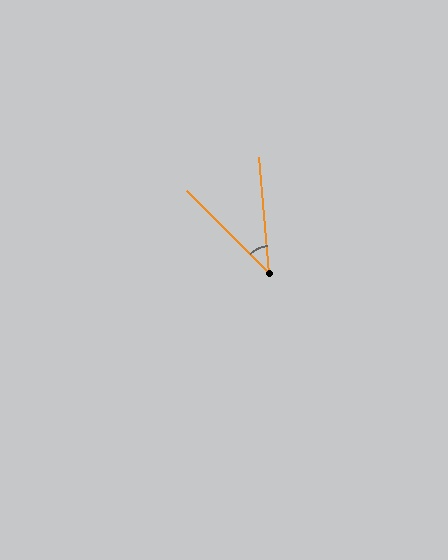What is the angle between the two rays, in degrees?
Approximately 40 degrees.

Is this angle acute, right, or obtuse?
It is acute.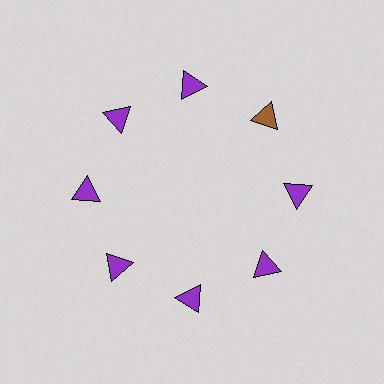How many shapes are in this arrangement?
There are 8 shapes arranged in a ring pattern.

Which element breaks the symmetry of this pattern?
The brown triangle at roughly the 2 o'clock position breaks the symmetry. All other shapes are purple triangles.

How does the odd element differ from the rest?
It has a different color: brown instead of purple.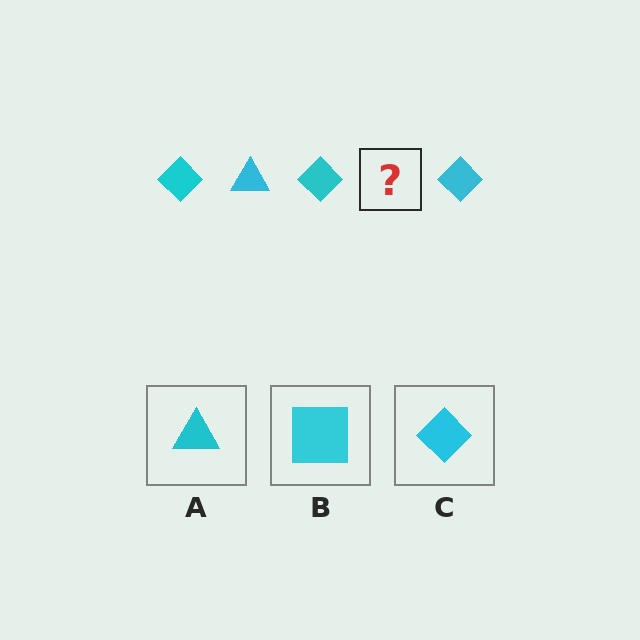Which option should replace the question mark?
Option A.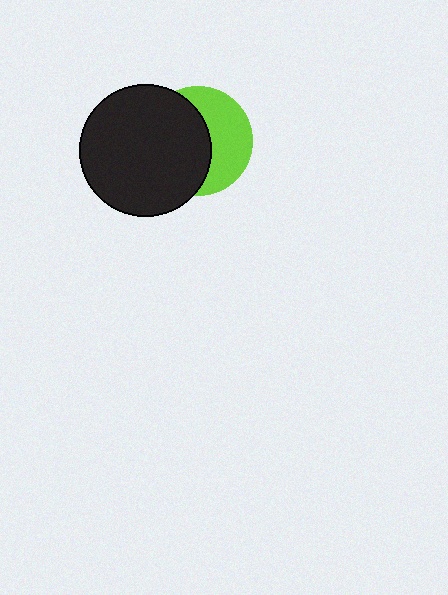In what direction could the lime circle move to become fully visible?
The lime circle could move right. That would shift it out from behind the black circle entirely.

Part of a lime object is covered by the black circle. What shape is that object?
It is a circle.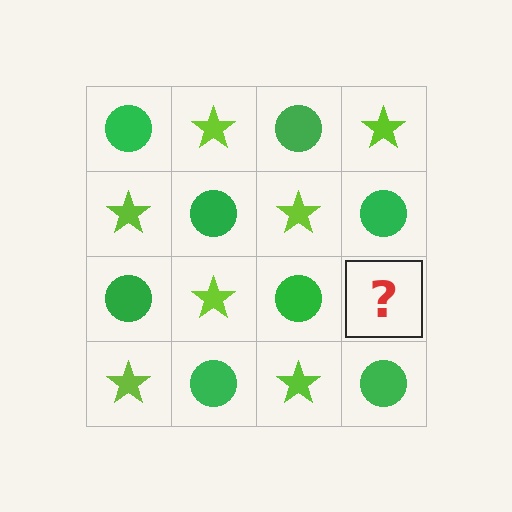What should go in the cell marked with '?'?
The missing cell should contain a lime star.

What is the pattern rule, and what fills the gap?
The rule is that it alternates green circle and lime star in a checkerboard pattern. The gap should be filled with a lime star.